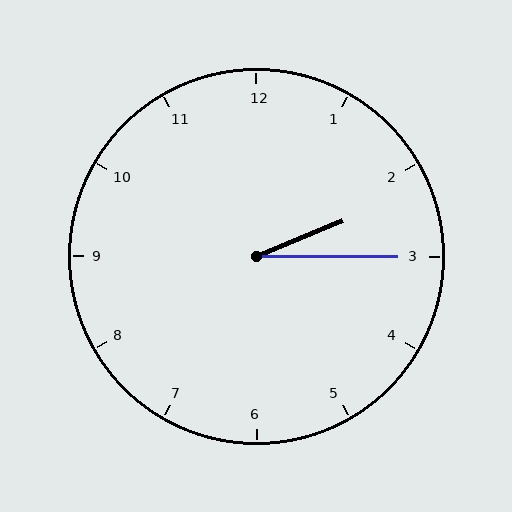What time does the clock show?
2:15.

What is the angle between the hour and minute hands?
Approximately 22 degrees.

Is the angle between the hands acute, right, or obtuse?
It is acute.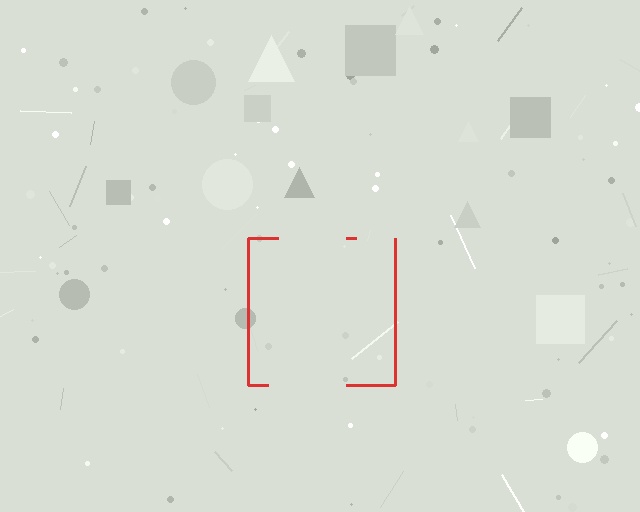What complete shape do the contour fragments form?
The contour fragments form a square.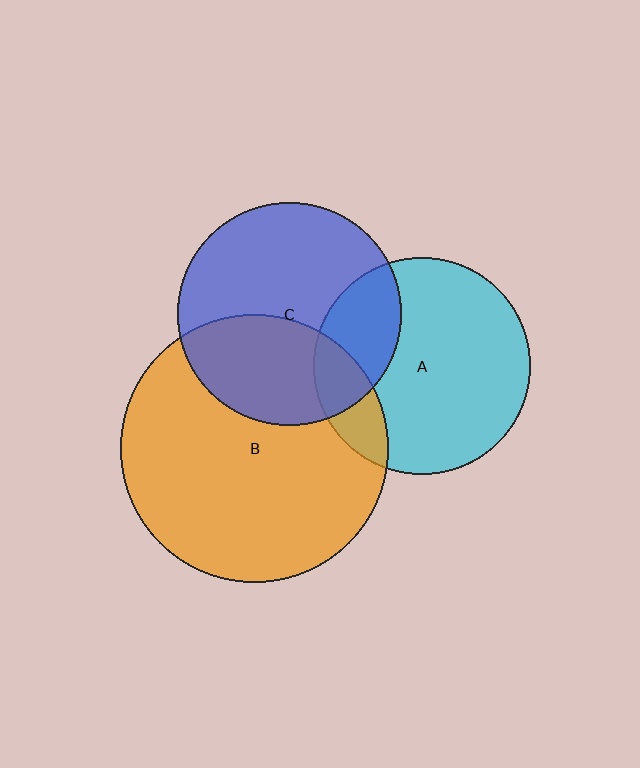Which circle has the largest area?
Circle B (orange).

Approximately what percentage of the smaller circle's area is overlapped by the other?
Approximately 25%.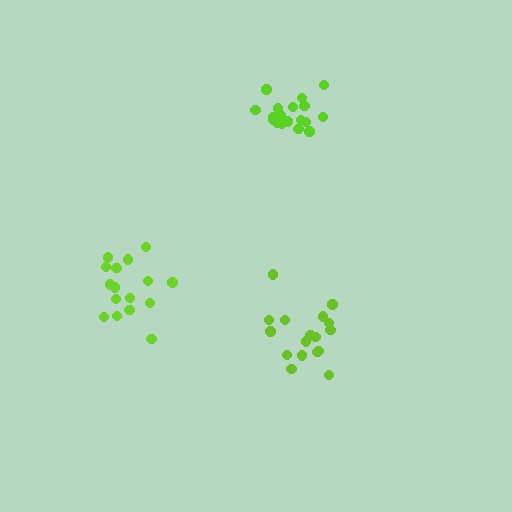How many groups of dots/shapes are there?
There are 3 groups.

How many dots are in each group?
Group 1: 18 dots, Group 2: 17 dots, Group 3: 16 dots (51 total).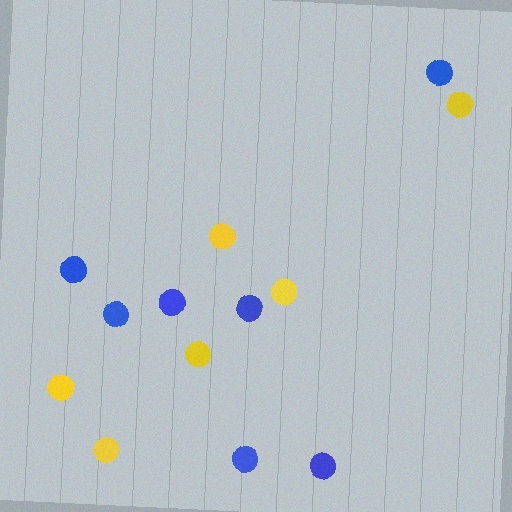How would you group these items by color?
There are 2 groups: one group of blue circles (7) and one group of yellow circles (6).